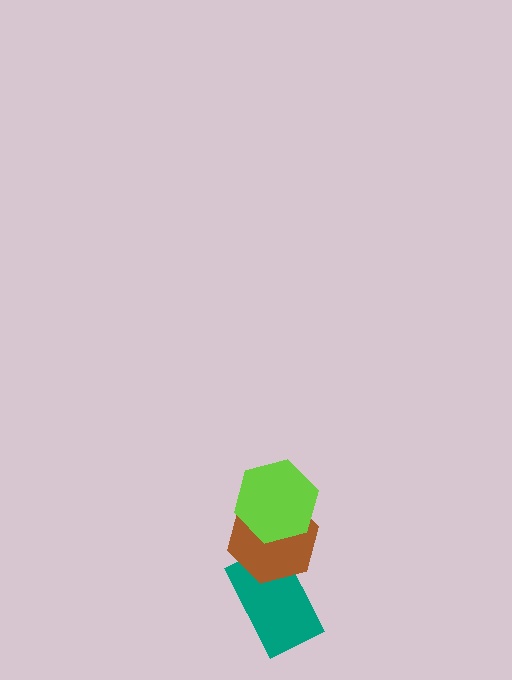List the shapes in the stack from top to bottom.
From top to bottom: the lime hexagon, the brown hexagon, the teal rectangle.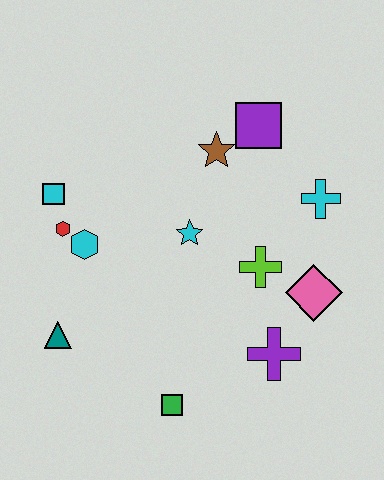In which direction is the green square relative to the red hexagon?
The green square is below the red hexagon.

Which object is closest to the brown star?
The purple square is closest to the brown star.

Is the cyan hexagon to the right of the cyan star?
No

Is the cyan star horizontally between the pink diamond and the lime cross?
No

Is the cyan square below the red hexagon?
No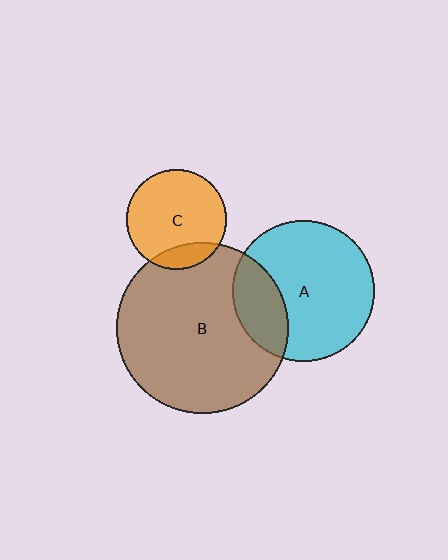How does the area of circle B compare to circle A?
Approximately 1.5 times.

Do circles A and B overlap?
Yes.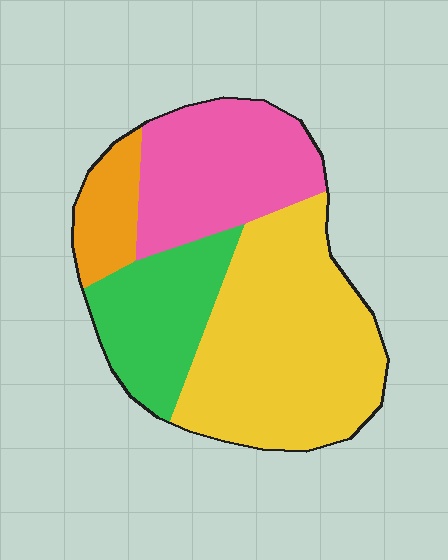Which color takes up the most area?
Yellow, at roughly 45%.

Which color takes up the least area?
Orange, at roughly 10%.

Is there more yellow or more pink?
Yellow.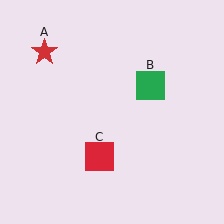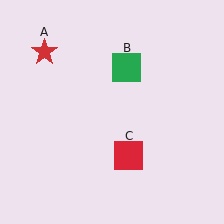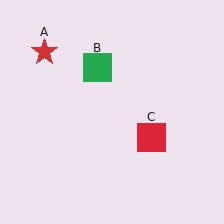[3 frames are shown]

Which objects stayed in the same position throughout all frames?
Red star (object A) remained stationary.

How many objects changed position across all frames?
2 objects changed position: green square (object B), red square (object C).